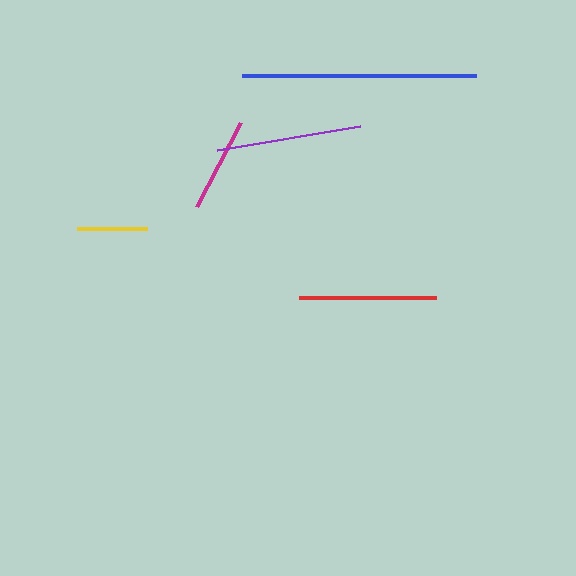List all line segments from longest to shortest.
From longest to shortest: blue, purple, red, magenta, yellow.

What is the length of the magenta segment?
The magenta segment is approximately 95 pixels long.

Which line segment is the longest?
The blue line is the longest at approximately 234 pixels.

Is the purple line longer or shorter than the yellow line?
The purple line is longer than the yellow line.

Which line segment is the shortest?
The yellow line is the shortest at approximately 70 pixels.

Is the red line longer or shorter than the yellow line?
The red line is longer than the yellow line.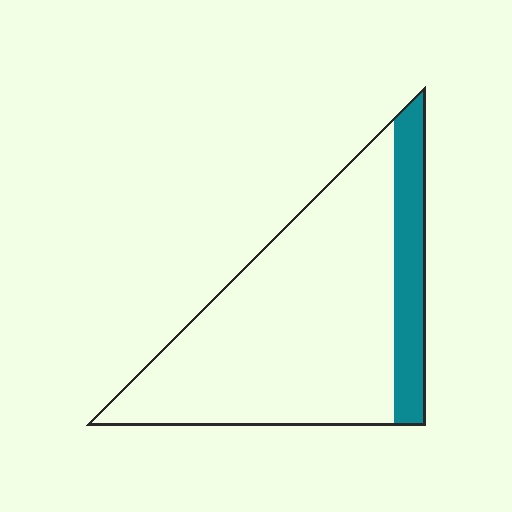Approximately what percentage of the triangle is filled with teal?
Approximately 20%.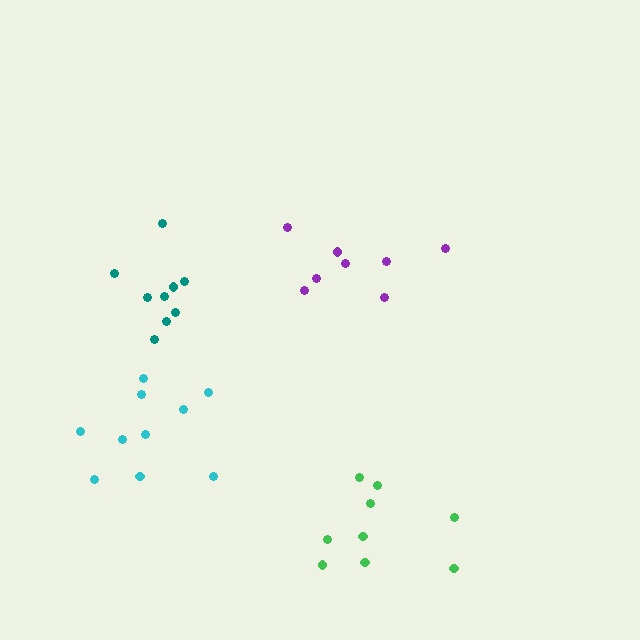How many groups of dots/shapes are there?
There are 4 groups.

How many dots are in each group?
Group 1: 8 dots, Group 2: 9 dots, Group 3: 10 dots, Group 4: 9 dots (36 total).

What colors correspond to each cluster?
The clusters are colored: purple, green, cyan, teal.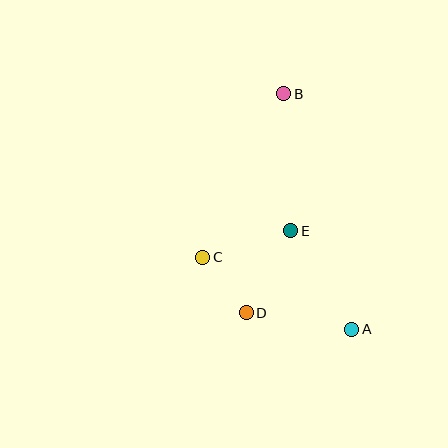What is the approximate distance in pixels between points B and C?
The distance between B and C is approximately 182 pixels.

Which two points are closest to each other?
Points C and D are closest to each other.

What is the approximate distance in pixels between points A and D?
The distance between A and D is approximately 107 pixels.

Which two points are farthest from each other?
Points A and B are farthest from each other.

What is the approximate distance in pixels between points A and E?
The distance between A and E is approximately 116 pixels.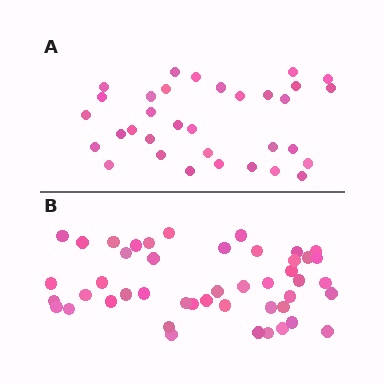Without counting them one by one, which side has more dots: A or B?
Region B (the bottom region) has more dots.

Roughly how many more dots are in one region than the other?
Region B has approximately 15 more dots than region A.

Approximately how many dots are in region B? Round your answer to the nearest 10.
About 50 dots. (The exact count is 46, which rounds to 50.)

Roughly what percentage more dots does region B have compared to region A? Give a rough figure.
About 40% more.